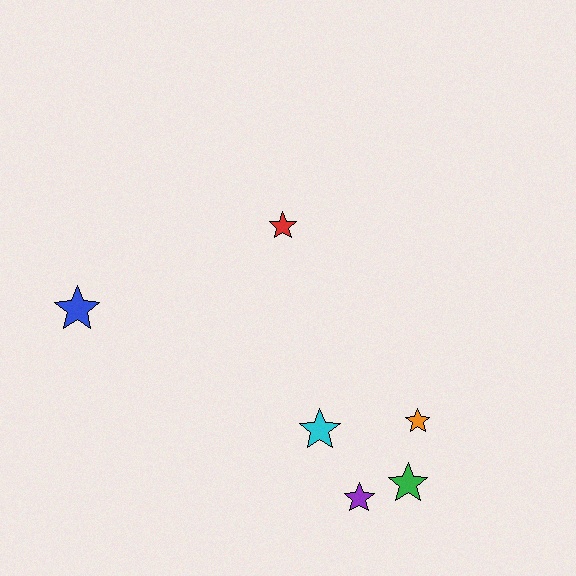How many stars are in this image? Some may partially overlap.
There are 6 stars.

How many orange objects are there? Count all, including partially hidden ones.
There is 1 orange object.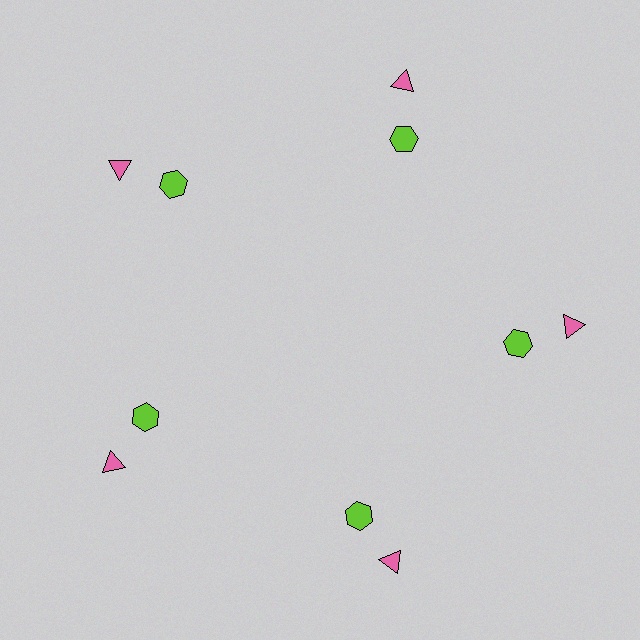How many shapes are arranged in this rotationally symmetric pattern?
There are 10 shapes, arranged in 5 groups of 2.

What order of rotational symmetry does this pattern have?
This pattern has 5-fold rotational symmetry.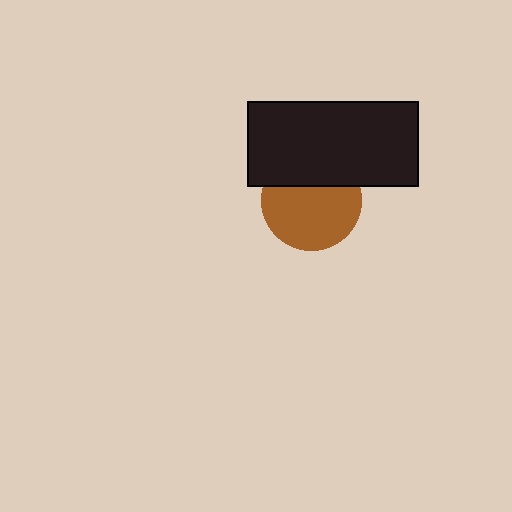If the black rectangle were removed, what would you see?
You would see the complete brown circle.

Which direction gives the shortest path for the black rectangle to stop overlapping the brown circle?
Moving up gives the shortest separation.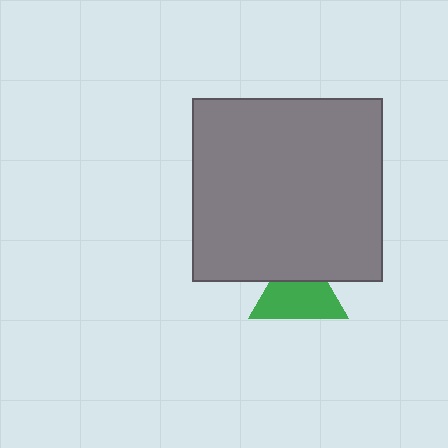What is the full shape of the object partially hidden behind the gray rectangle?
The partially hidden object is a green triangle.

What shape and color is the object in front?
The object in front is a gray rectangle.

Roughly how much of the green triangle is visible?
Most of it is visible (roughly 68%).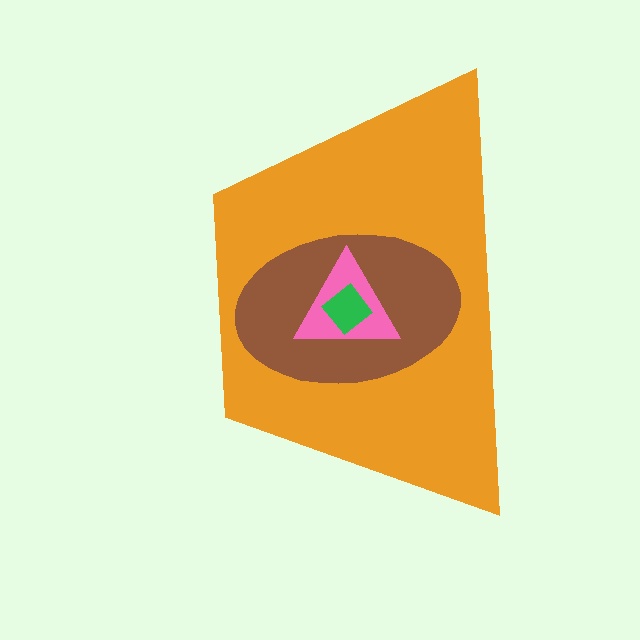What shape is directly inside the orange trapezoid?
The brown ellipse.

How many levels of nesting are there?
4.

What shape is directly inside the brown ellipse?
The pink triangle.